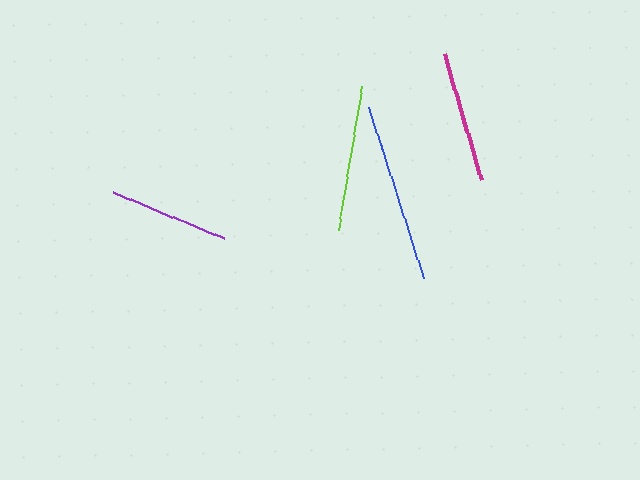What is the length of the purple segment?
The purple segment is approximately 120 pixels long.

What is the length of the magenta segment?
The magenta segment is approximately 131 pixels long.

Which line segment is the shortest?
The purple line is the shortest at approximately 120 pixels.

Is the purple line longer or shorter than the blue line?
The blue line is longer than the purple line.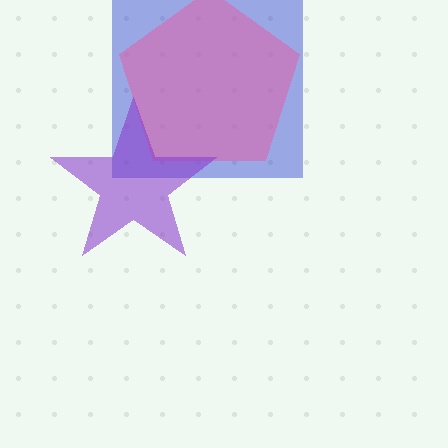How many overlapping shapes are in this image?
There are 3 overlapping shapes in the image.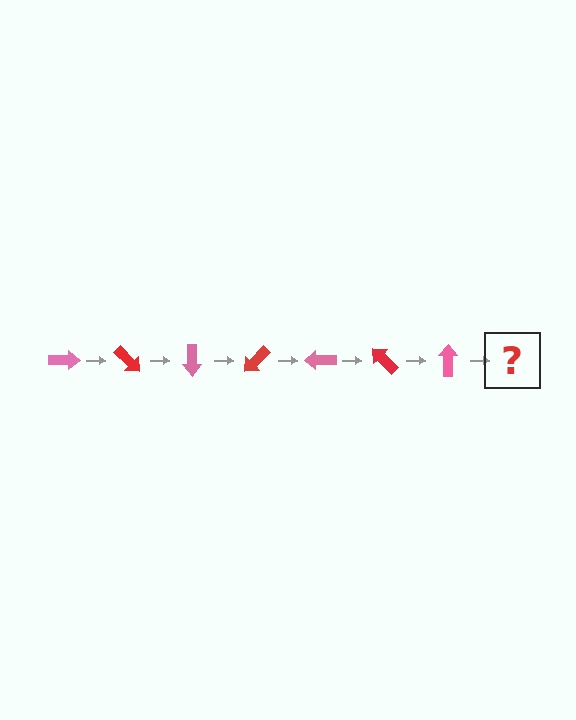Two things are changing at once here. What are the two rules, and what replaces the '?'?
The two rules are that it rotates 45 degrees each step and the color cycles through pink and red. The '?' should be a red arrow, rotated 315 degrees from the start.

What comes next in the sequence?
The next element should be a red arrow, rotated 315 degrees from the start.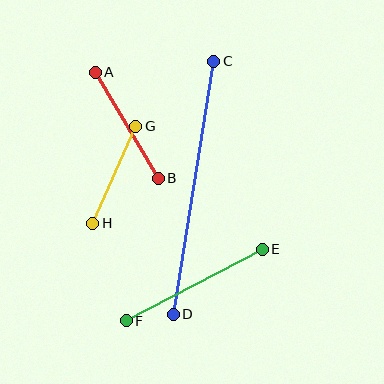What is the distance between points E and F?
The distance is approximately 154 pixels.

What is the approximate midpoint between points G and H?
The midpoint is at approximately (114, 175) pixels.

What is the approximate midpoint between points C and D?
The midpoint is at approximately (193, 188) pixels.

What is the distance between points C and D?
The distance is approximately 256 pixels.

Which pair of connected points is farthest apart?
Points C and D are farthest apart.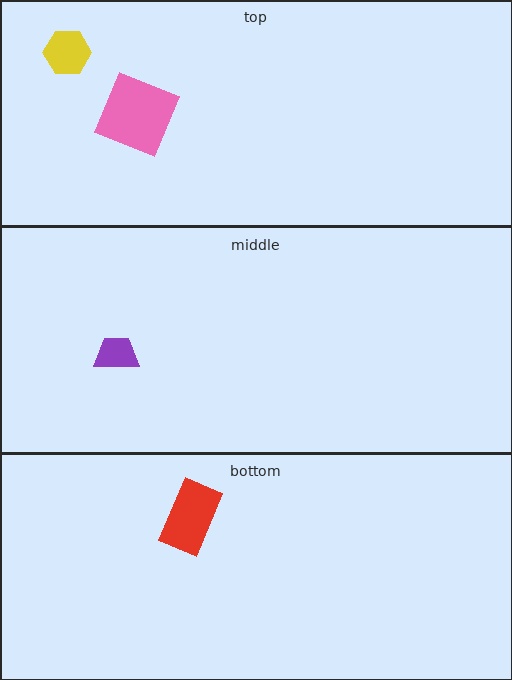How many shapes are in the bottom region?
1.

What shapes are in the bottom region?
The red rectangle.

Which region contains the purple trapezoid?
The middle region.